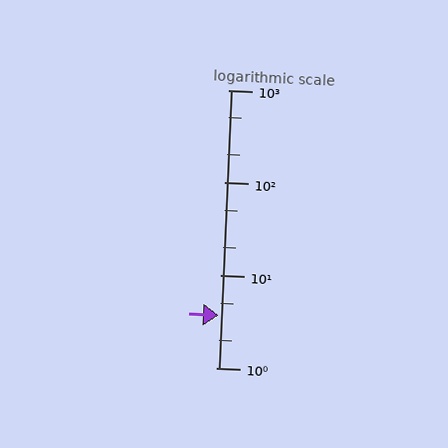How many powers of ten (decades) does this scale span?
The scale spans 3 decades, from 1 to 1000.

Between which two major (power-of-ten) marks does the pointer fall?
The pointer is between 1 and 10.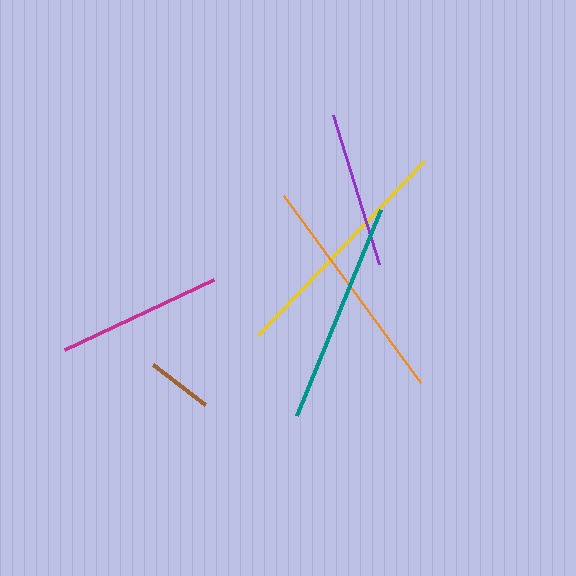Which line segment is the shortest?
The brown line is the shortest at approximately 66 pixels.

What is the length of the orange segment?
The orange segment is approximately 233 pixels long.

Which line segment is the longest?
The yellow line is the longest at approximately 241 pixels.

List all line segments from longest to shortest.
From longest to shortest: yellow, orange, teal, magenta, purple, brown.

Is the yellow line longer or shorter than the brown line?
The yellow line is longer than the brown line.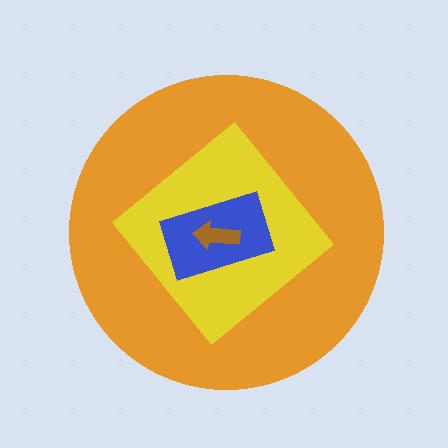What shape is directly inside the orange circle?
The yellow diamond.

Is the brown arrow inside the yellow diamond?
Yes.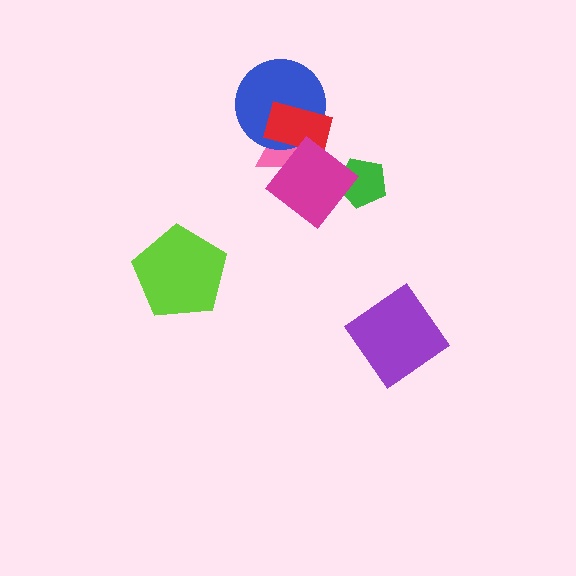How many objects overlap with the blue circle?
2 objects overlap with the blue circle.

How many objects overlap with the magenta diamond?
3 objects overlap with the magenta diamond.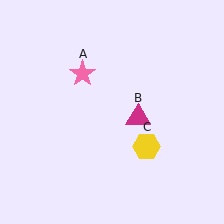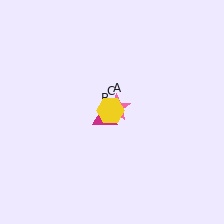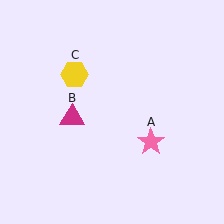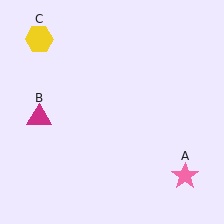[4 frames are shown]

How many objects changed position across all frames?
3 objects changed position: pink star (object A), magenta triangle (object B), yellow hexagon (object C).